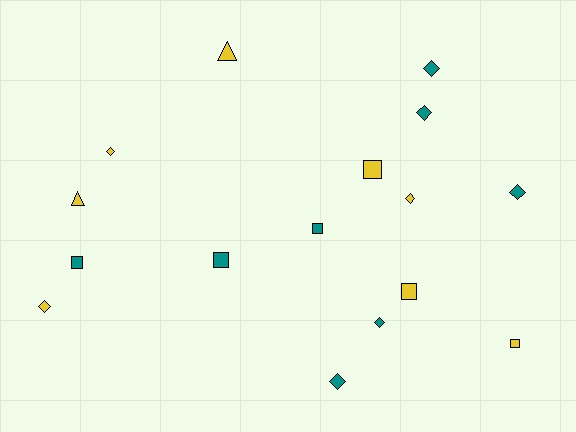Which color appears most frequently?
Teal, with 8 objects.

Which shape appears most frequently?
Diamond, with 8 objects.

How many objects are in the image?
There are 16 objects.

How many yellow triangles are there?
There are 2 yellow triangles.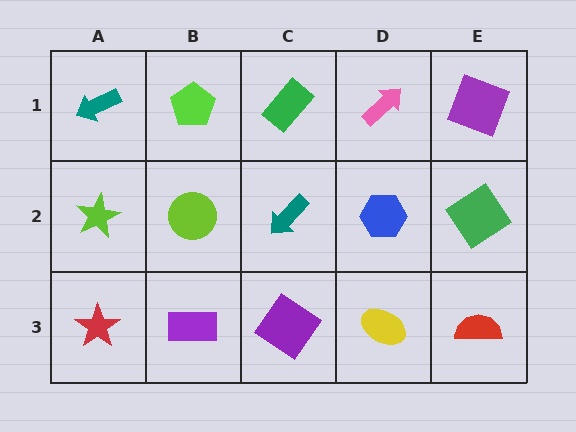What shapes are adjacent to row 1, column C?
A teal arrow (row 2, column C), a lime pentagon (row 1, column B), a pink arrow (row 1, column D).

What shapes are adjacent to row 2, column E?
A purple square (row 1, column E), a red semicircle (row 3, column E), a blue hexagon (row 2, column D).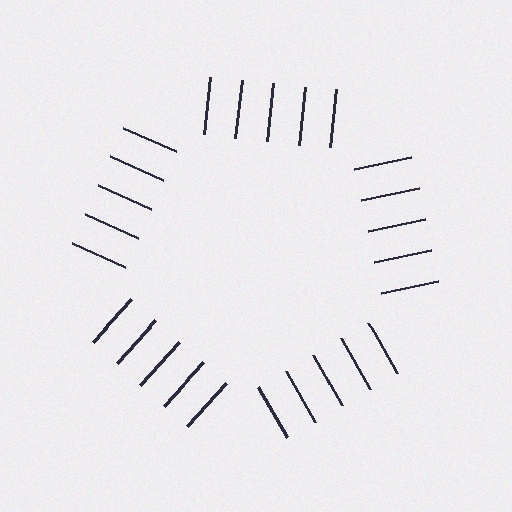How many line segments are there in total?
25 — 5 along each of the 5 edges.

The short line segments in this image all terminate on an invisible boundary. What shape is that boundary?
An illusory pentagon — the line segments terminate on its edges but no continuous stroke is drawn.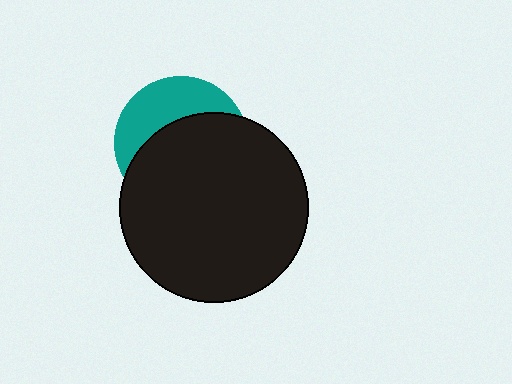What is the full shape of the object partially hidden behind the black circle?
The partially hidden object is a teal circle.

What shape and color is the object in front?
The object in front is a black circle.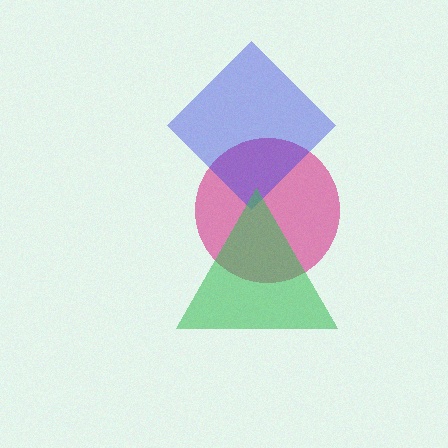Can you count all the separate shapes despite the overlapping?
Yes, there are 3 separate shapes.